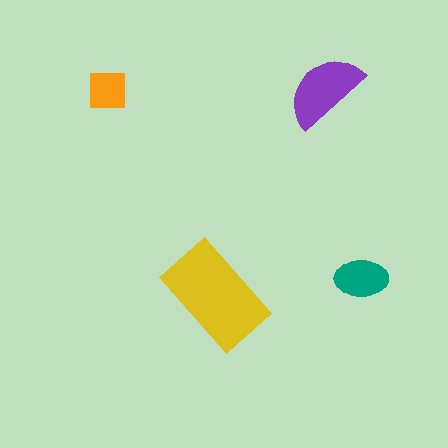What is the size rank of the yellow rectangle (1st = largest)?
1st.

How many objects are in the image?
There are 4 objects in the image.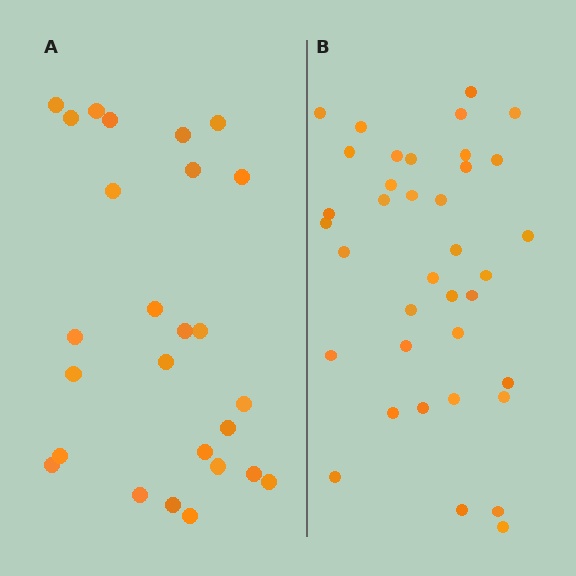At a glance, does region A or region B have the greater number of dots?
Region B (the right region) has more dots.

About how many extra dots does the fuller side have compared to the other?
Region B has roughly 12 or so more dots than region A.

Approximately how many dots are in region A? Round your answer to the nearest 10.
About 30 dots. (The exact count is 26, which rounds to 30.)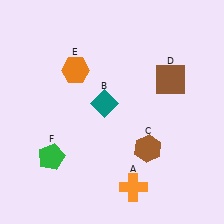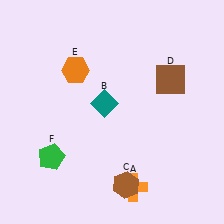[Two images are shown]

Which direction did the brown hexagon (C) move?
The brown hexagon (C) moved down.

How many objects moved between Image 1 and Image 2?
1 object moved between the two images.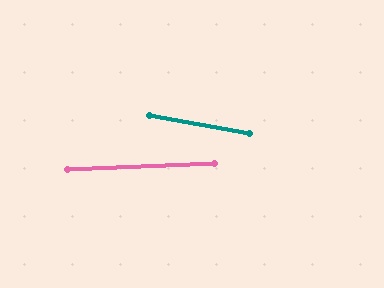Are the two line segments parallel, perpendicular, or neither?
Neither parallel nor perpendicular — they differ by about 12°.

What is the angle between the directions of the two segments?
Approximately 12 degrees.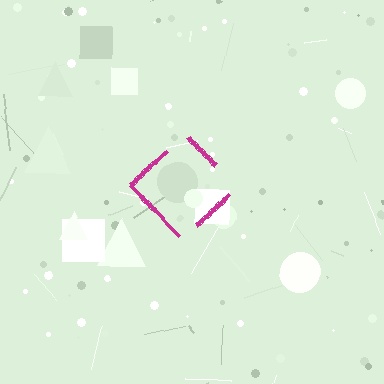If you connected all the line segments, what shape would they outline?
They would outline a diamond.